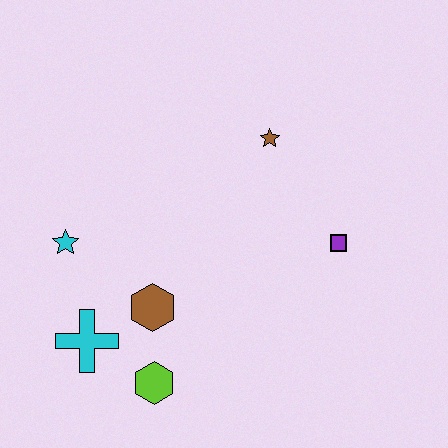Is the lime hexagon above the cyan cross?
No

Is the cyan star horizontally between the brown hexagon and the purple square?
No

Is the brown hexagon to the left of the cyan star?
No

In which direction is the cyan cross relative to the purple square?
The cyan cross is to the left of the purple square.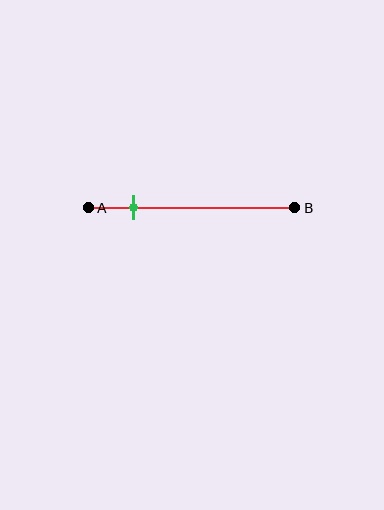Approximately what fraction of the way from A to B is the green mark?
The green mark is approximately 20% of the way from A to B.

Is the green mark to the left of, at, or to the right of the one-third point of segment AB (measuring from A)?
The green mark is to the left of the one-third point of segment AB.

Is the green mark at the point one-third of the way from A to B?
No, the mark is at about 20% from A, not at the 33% one-third point.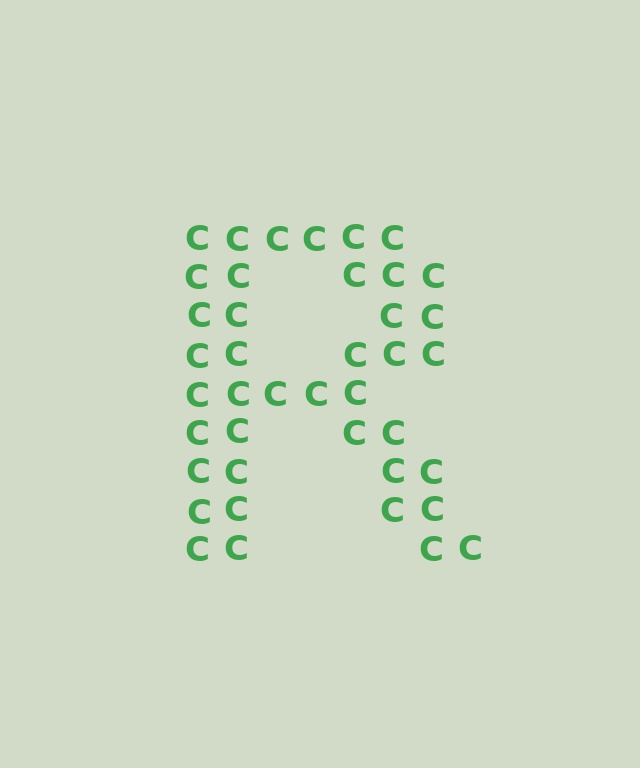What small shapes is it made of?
It is made of small letter C's.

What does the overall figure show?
The overall figure shows the letter R.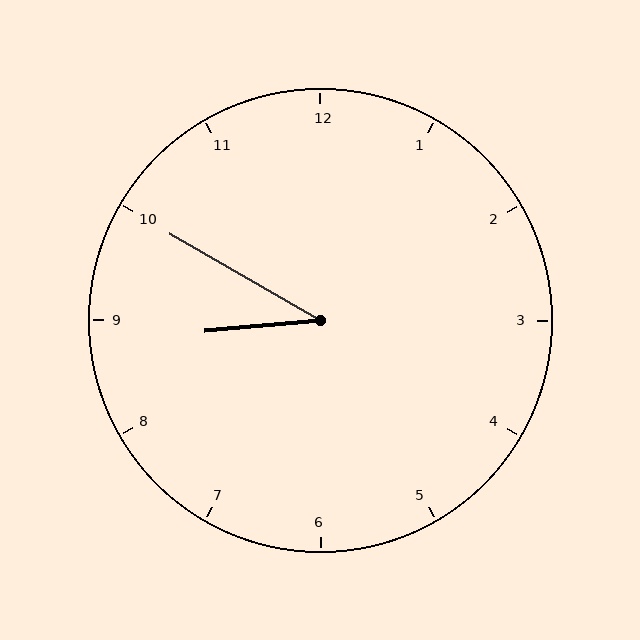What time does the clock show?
8:50.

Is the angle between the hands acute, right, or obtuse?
It is acute.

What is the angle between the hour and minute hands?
Approximately 35 degrees.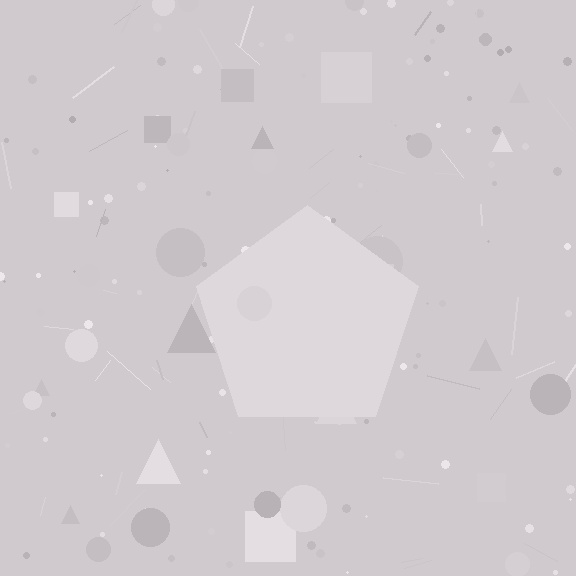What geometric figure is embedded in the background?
A pentagon is embedded in the background.